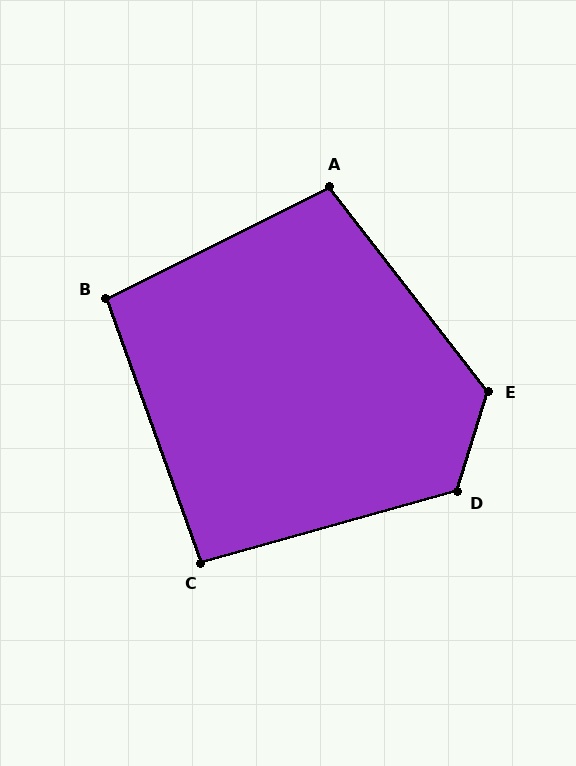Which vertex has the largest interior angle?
E, at approximately 125 degrees.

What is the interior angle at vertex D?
Approximately 123 degrees (obtuse).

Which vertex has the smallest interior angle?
C, at approximately 94 degrees.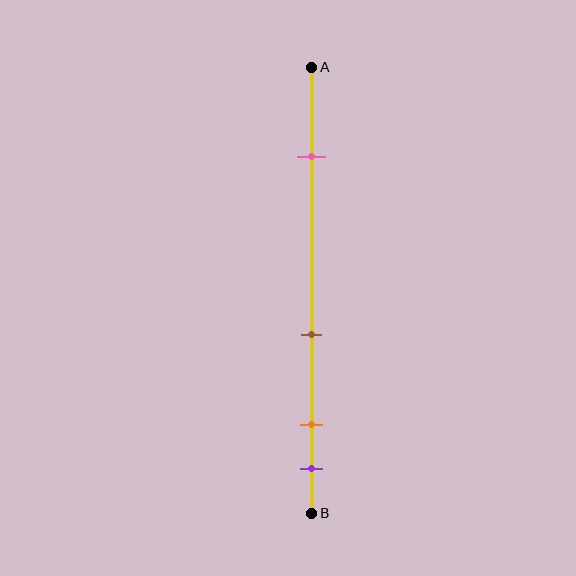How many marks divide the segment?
There are 4 marks dividing the segment.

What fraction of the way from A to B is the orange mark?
The orange mark is approximately 80% (0.8) of the way from A to B.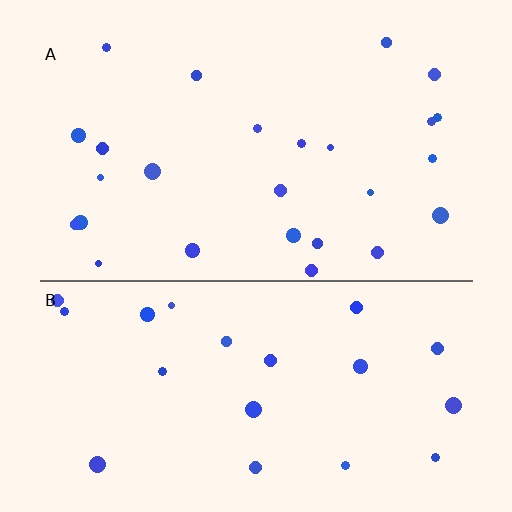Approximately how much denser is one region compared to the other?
Approximately 1.2× — region A over region B.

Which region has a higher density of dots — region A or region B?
A (the top).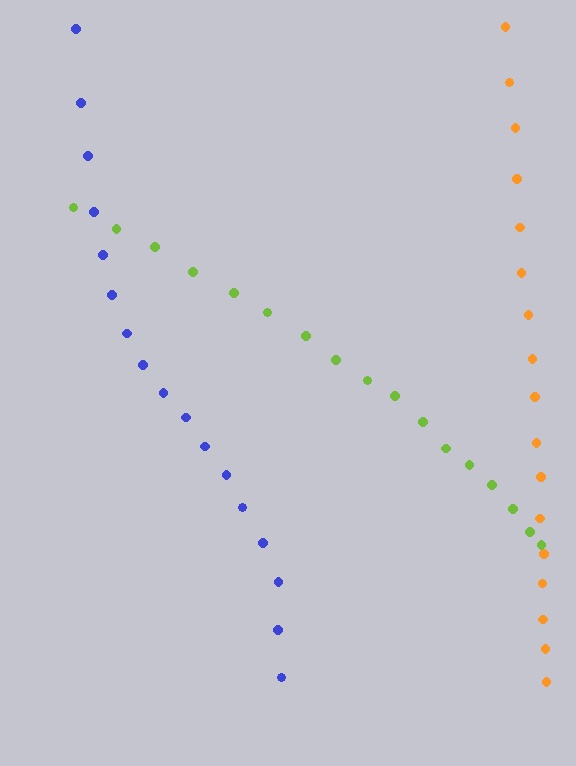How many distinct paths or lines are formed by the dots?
There are 3 distinct paths.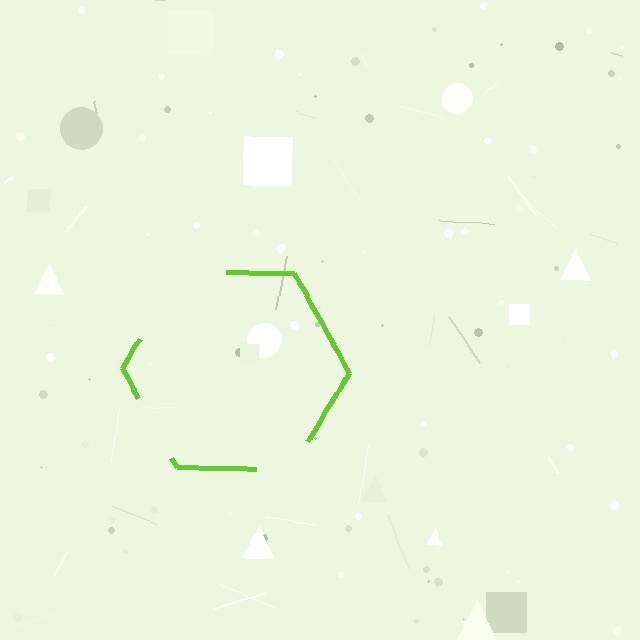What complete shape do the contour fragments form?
The contour fragments form a hexagon.